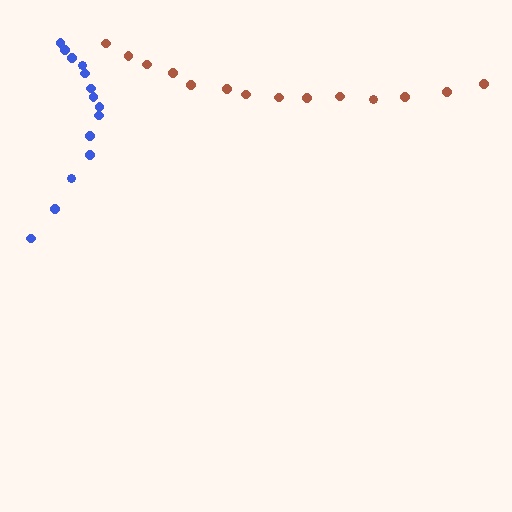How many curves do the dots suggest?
There are 2 distinct paths.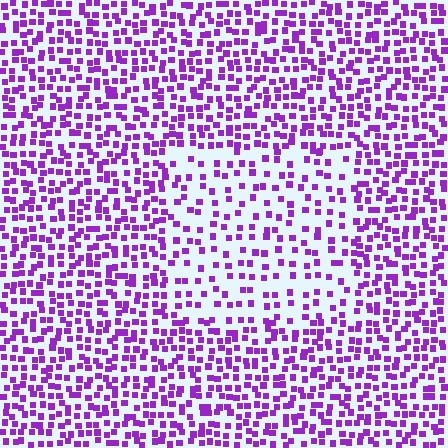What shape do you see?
I see a rectangle.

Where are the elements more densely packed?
The elements are more densely packed outside the rectangle boundary.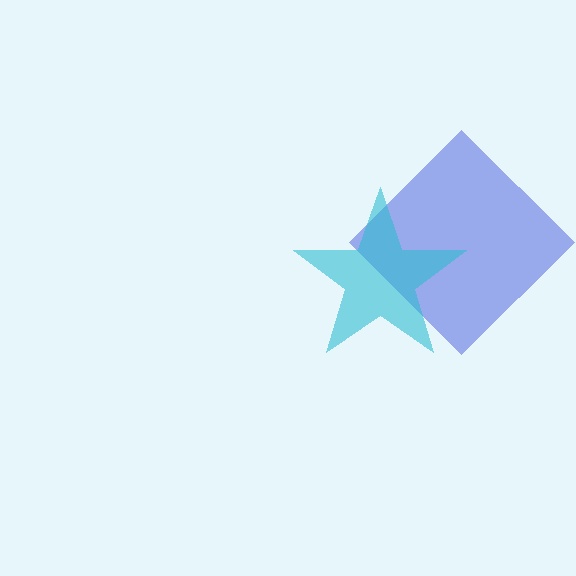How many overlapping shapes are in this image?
There are 2 overlapping shapes in the image.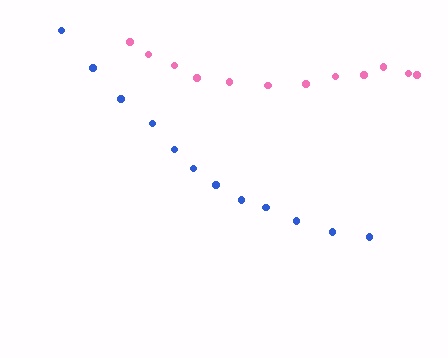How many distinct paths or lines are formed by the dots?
There are 2 distinct paths.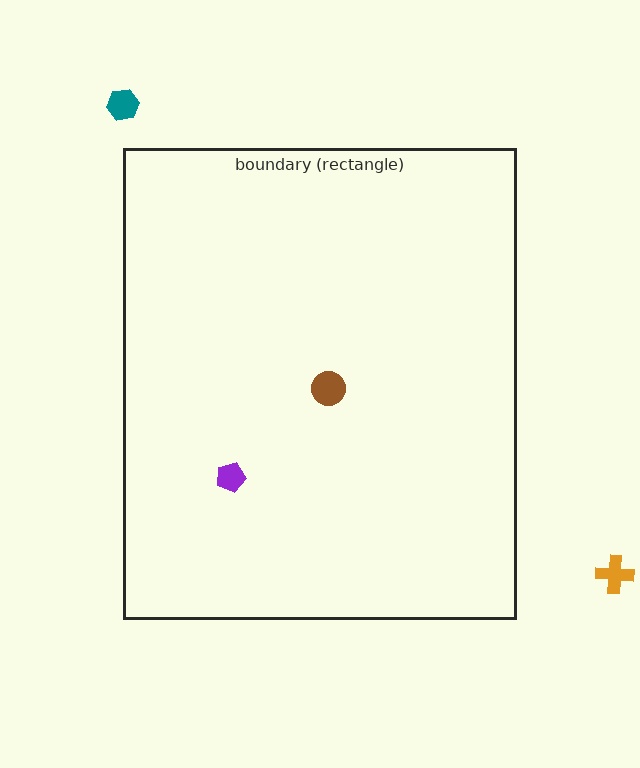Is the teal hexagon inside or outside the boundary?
Outside.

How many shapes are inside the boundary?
2 inside, 2 outside.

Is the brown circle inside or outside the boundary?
Inside.